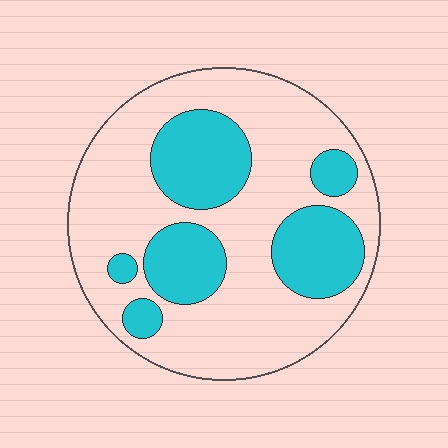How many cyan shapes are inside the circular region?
6.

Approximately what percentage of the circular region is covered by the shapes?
Approximately 30%.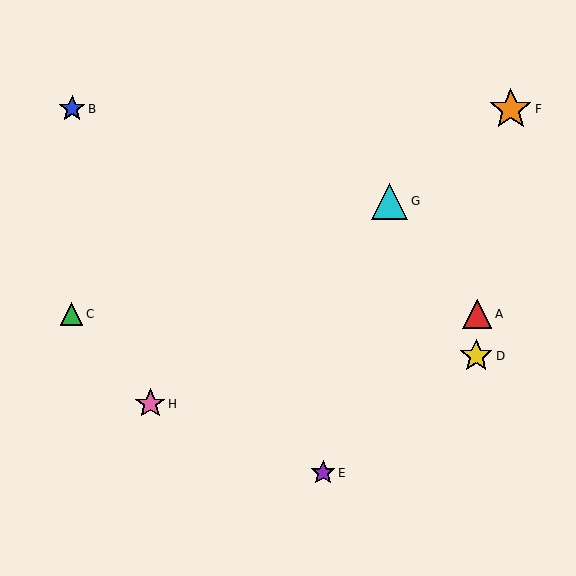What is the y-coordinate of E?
Object E is at y≈473.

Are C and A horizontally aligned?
Yes, both are at y≈314.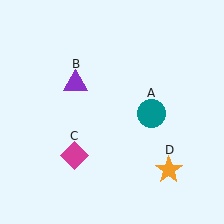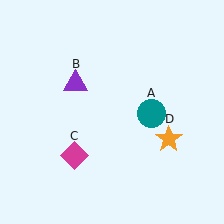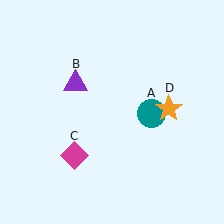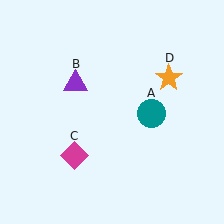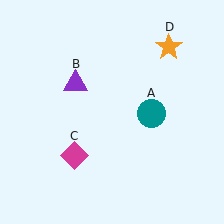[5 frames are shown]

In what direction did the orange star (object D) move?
The orange star (object D) moved up.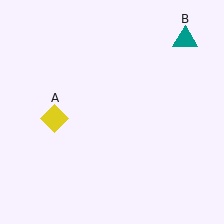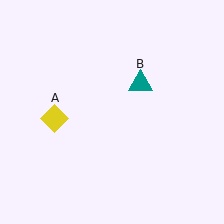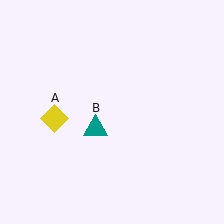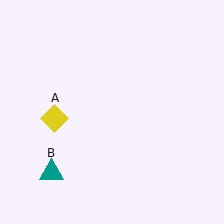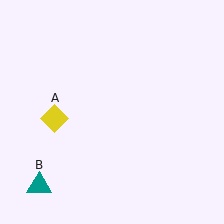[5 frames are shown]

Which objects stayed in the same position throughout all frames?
Yellow diamond (object A) remained stationary.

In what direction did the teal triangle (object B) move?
The teal triangle (object B) moved down and to the left.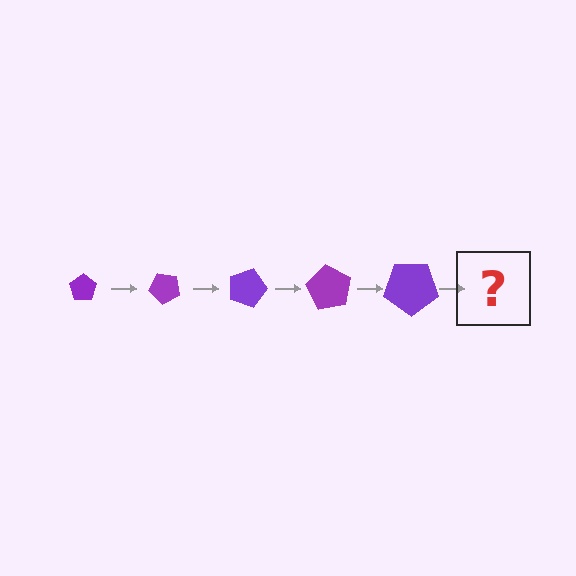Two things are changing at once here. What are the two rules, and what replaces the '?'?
The two rules are that the pentagon grows larger each step and it rotates 45 degrees each step. The '?' should be a pentagon, larger than the previous one and rotated 225 degrees from the start.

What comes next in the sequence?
The next element should be a pentagon, larger than the previous one and rotated 225 degrees from the start.